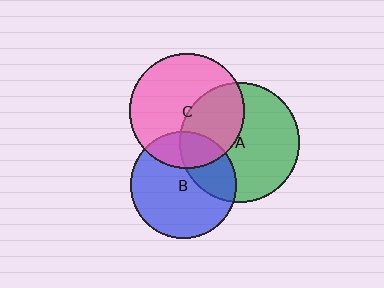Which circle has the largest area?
Circle A (green).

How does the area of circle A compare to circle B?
Approximately 1.3 times.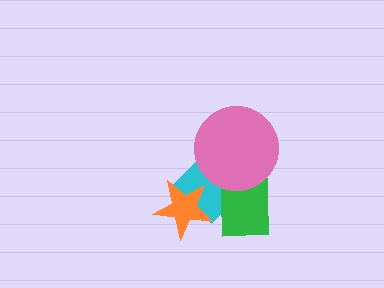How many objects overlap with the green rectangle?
3 objects overlap with the green rectangle.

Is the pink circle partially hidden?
No, no other shape covers it.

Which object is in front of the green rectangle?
The pink circle is in front of the green rectangle.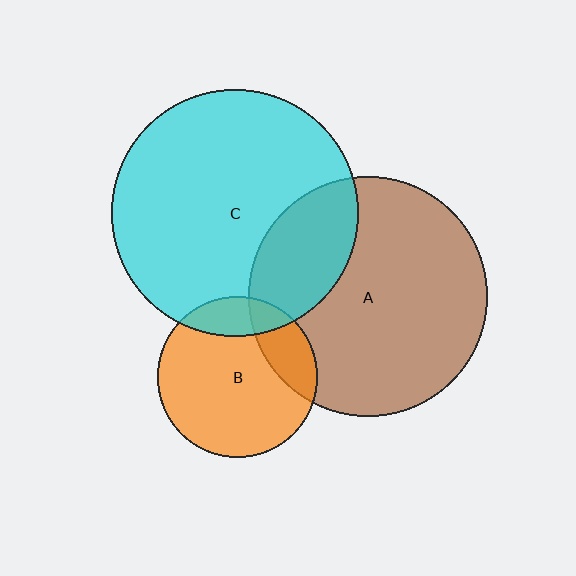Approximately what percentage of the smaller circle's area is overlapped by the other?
Approximately 15%.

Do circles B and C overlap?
Yes.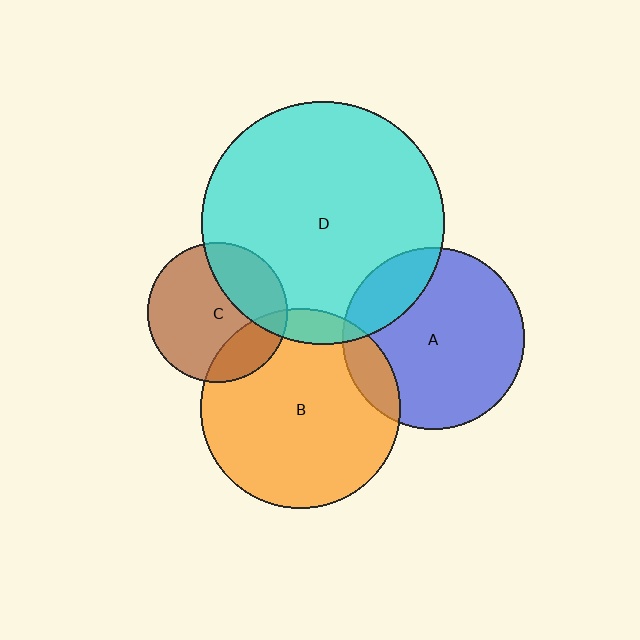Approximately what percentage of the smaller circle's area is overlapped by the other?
Approximately 30%.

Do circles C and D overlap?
Yes.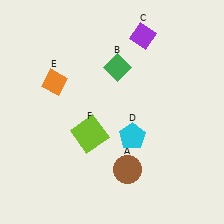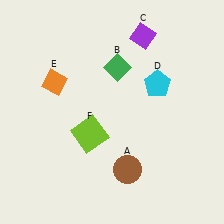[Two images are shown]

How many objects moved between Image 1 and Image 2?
1 object moved between the two images.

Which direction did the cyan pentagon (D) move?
The cyan pentagon (D) moved up.